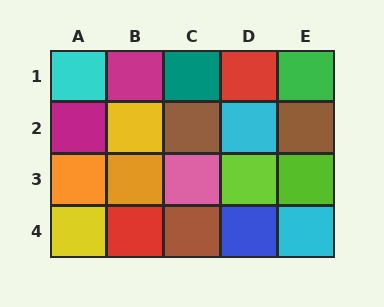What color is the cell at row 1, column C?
Teal.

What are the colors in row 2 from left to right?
Magenta, yellow, brown, cyan, brown.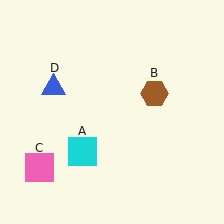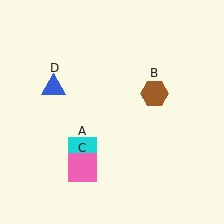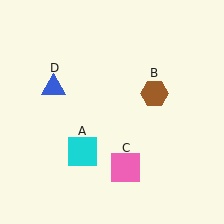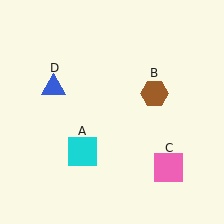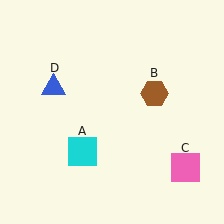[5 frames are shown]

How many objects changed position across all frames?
1 object changed position: pink square (object C).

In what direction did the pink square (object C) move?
The pink square (object C) moved right.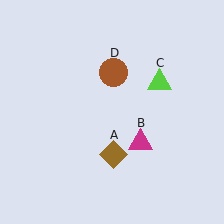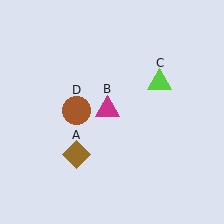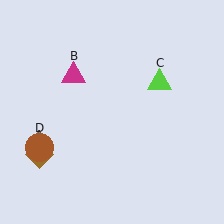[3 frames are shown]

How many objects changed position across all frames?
3 objects changed position: brown diamond (object A), magenta triangle (object B), brown circle (object D).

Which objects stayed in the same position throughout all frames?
Lime triangle (object C) remained stationary.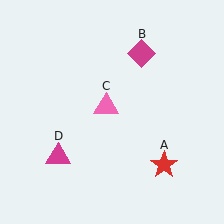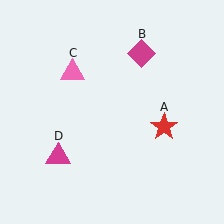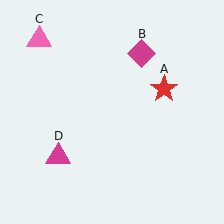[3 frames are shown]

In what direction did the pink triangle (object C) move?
The pink triangle (object C) moved up and to the left.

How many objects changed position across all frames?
2 objects changed position: red star (object A), pink triangle (object C).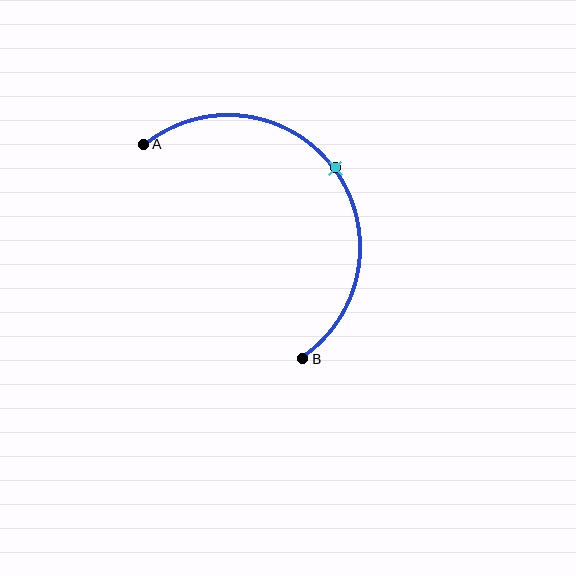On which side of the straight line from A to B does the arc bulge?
The arc bulges above and to the right of the straight line connecting A and B.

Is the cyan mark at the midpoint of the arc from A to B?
Yes. The cyan mark lies on the arc at equal arc-length from both A and B — it is the arc midpoint.